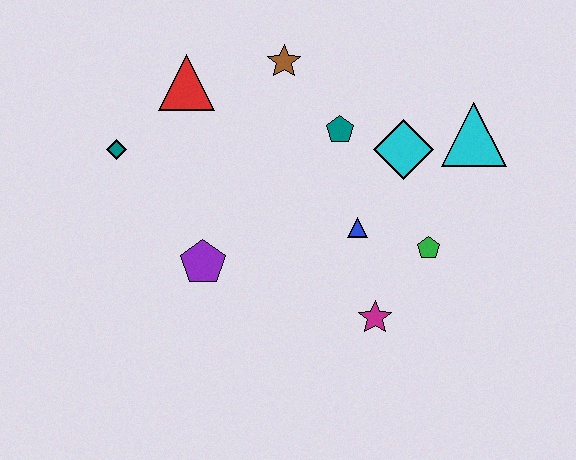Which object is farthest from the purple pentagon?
The cyan triangle is farthest from the purple pentagon.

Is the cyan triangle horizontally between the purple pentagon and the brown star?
No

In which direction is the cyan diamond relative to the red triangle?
The cyan diamond is to the right of the red triangle.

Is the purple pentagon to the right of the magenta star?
No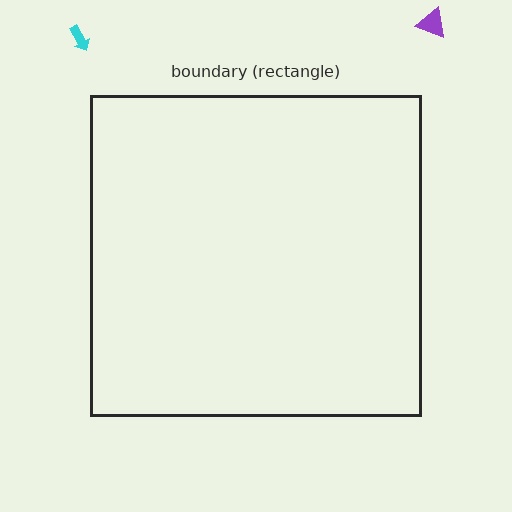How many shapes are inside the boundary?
0 inside, 2 outside.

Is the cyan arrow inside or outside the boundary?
Outside.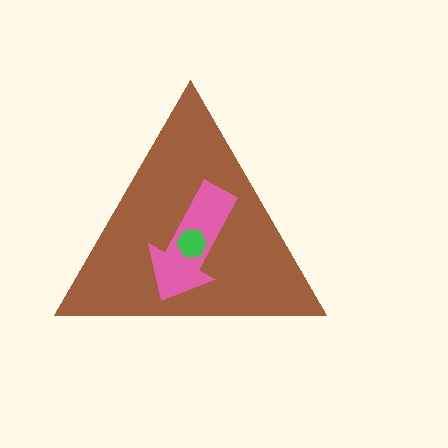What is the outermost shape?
The brown triangle.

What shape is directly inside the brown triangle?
The pink arrow.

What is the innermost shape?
The green hexagon.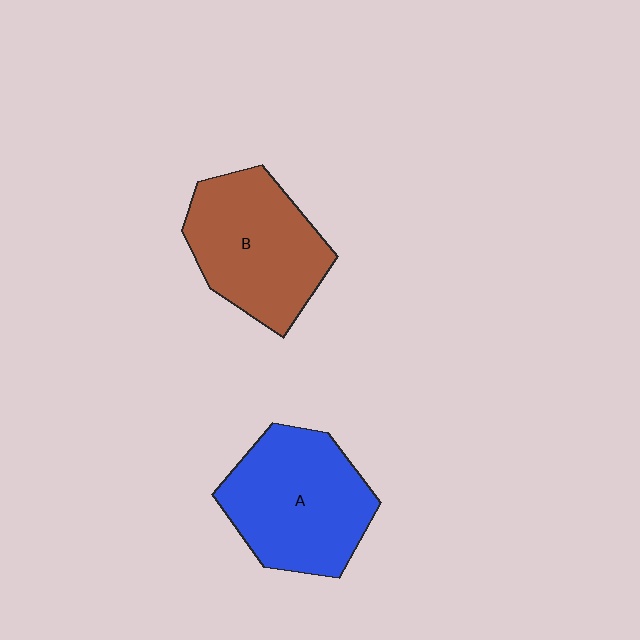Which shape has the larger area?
Shape A (blue).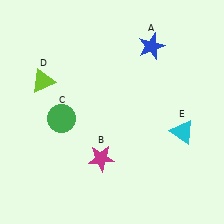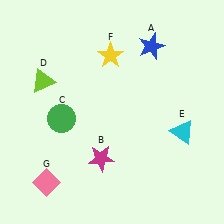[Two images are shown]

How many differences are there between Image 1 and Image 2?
There are 2 differences between the two images.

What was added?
A yellow star (F), a pink diamond (G) were added in Image 2.